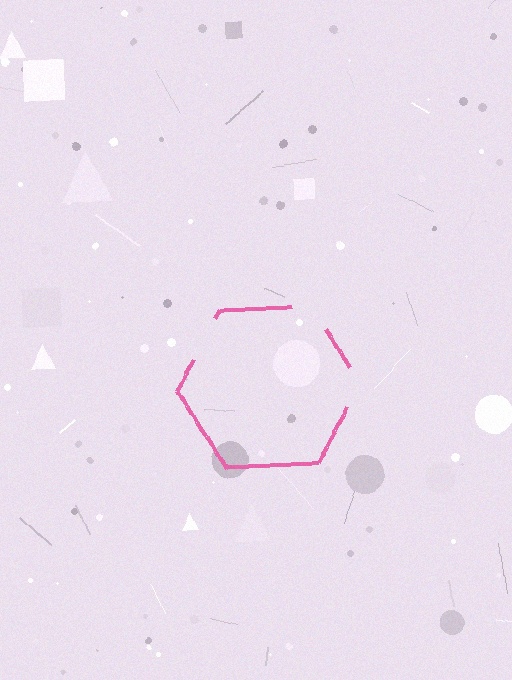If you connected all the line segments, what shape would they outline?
They would outline a hexagon.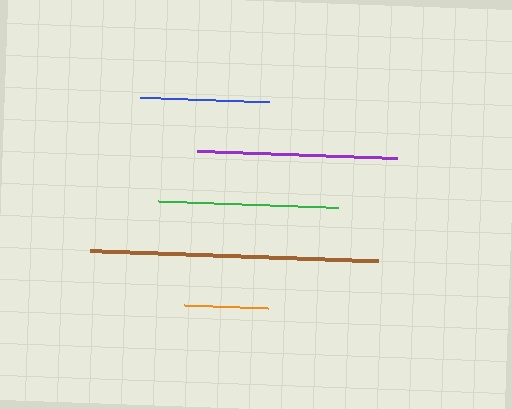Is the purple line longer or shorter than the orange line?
The purple line is longer than the orange line.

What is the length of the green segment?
The green segment is approximately 180 pixels long.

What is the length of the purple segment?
The purple segment is approximately 200 pixels long.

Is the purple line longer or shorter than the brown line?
The brown line is longer than the purple line.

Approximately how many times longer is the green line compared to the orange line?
The green line is approximately 2.1 times the length of the orange line.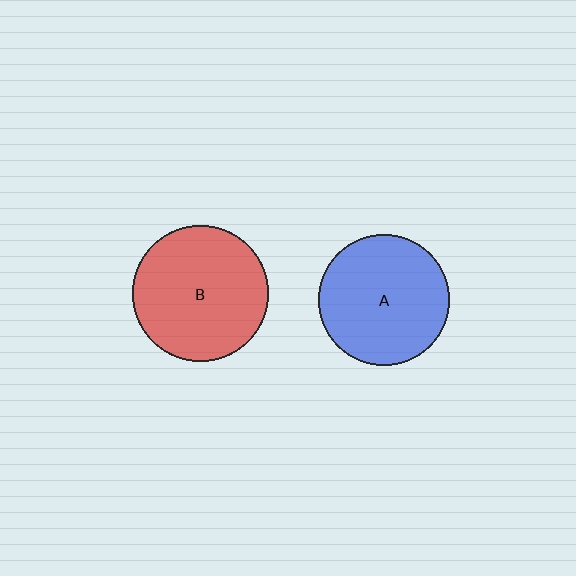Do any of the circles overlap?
No, none of the circles overlap.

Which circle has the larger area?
Circle B (red).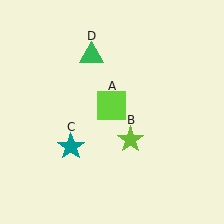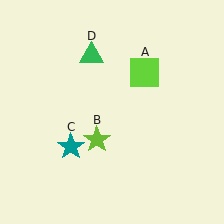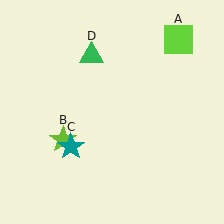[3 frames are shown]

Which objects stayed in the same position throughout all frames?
Teal star (object C) and green triangle (object D) remained stationary.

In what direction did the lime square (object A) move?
The lime square (object A) moved up and to the right.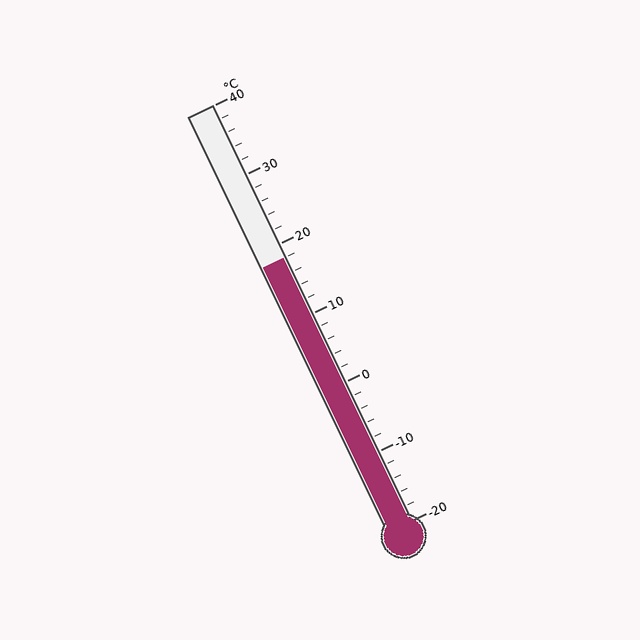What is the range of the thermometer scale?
The thermometer scale ranges from -20°C to 40°C.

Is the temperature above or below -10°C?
The temperature is above -10°C.